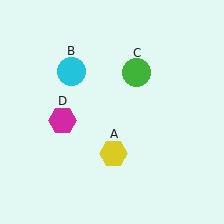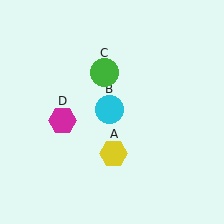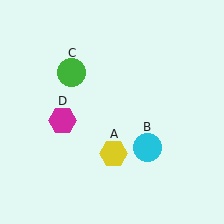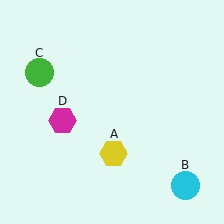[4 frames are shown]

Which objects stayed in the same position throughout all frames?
Yellow hexagon (object A) and magenta hexagon (object D) remained stationary.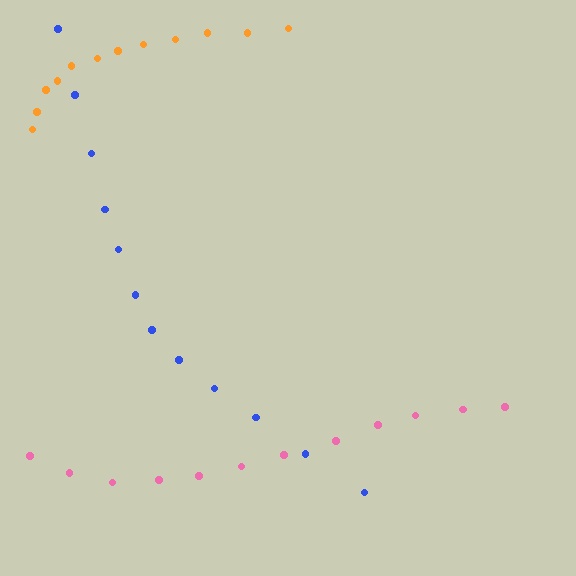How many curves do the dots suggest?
There are 3 distinct paths.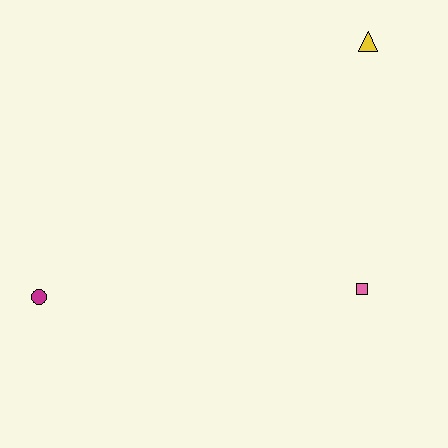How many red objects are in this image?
There are no red objects.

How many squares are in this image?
There is 1 square.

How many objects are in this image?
There are 3 objects.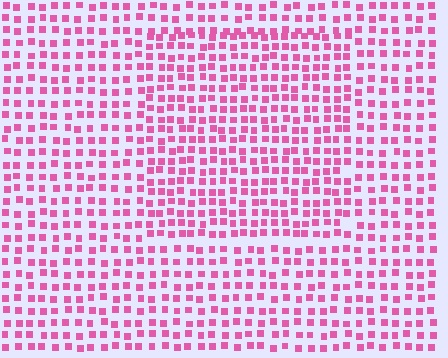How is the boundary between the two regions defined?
The boundary is defined by a change in element density (approximately 1.4x ratio). All elements are the same color, size, and shape.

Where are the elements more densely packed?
The elements are more densely packed inside the rectangle boundary.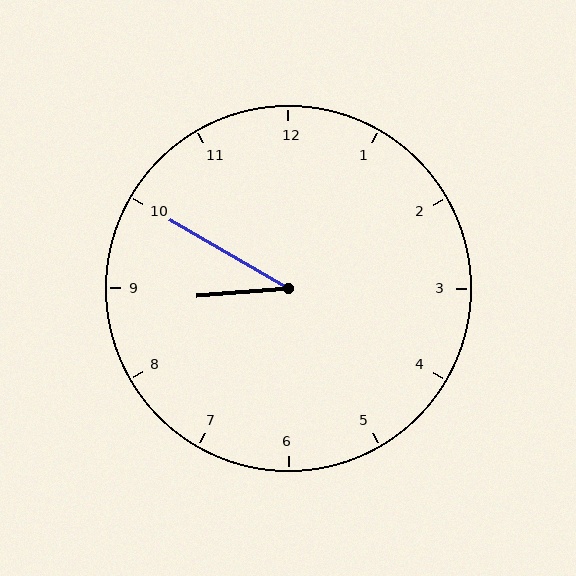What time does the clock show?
8:50.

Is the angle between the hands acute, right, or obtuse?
It is acute.